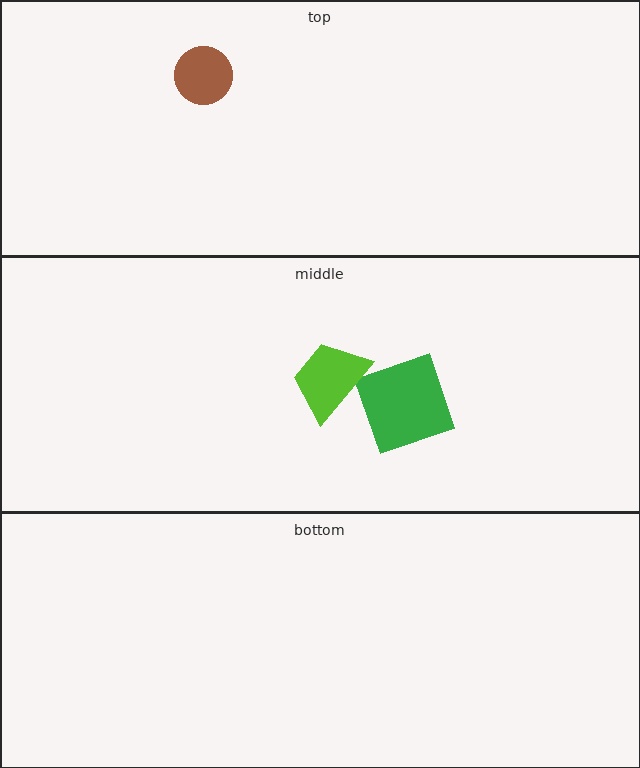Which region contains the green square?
The middle region.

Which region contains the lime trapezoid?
The middle region.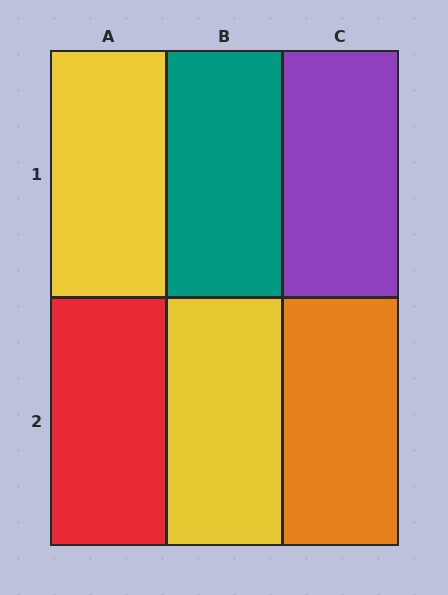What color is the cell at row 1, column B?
Teal.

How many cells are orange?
1 cell is orange.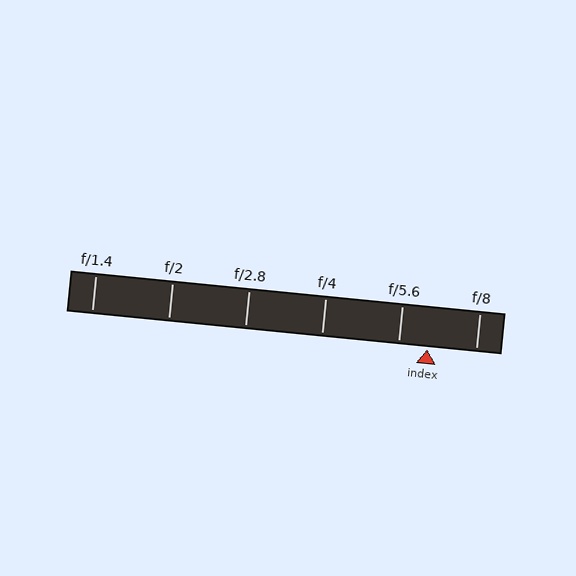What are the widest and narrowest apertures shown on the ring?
The widest aperture shown is f/1.4 and the narrowest is f/8.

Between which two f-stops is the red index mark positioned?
The index mark is between f/5.6 and f/8.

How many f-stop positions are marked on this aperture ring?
There are 6 f-stop positions marked.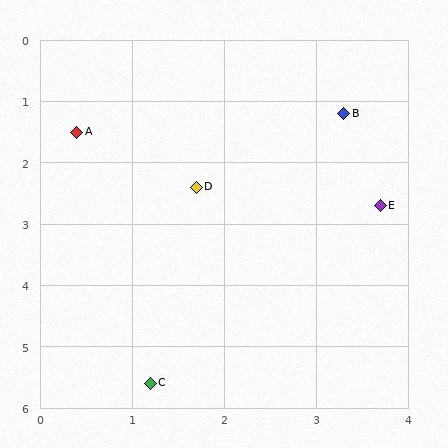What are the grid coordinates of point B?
Point B is at approximately (3.3, 1.2).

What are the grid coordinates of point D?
Point D is at approximately (1.7, 2.4).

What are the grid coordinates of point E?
Point E is at approximately (3.7, 2.7).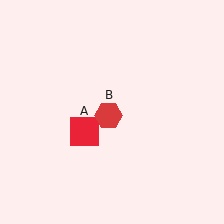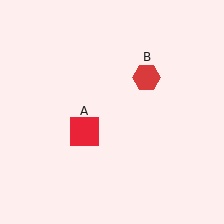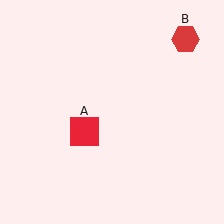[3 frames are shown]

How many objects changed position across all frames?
1 object changed position: red hexagon (object B).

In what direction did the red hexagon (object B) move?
The red hexagon (object B) moved up and to the right.